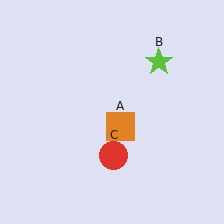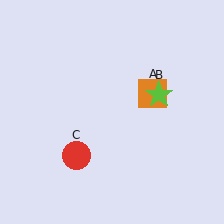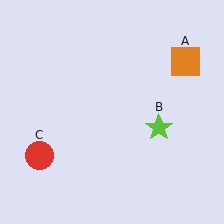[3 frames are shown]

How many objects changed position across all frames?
3 objects changed position: orange square (object A), lime star (object B), red circle (object C).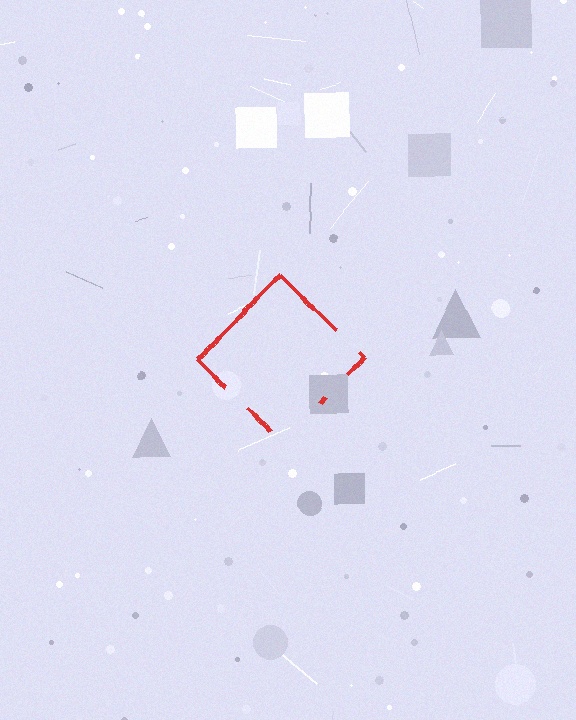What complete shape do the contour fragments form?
The contour fragments form a diamond.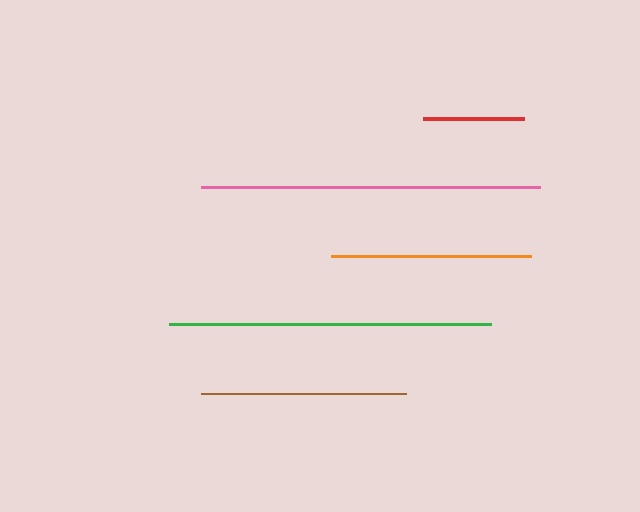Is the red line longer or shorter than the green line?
The green line is longer than the red line.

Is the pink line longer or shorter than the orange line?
The pink line is longer than the orange line.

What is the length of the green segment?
The green segment is approximately 322 pixels long.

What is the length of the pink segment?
The pink segment is approximately 339 pixels long.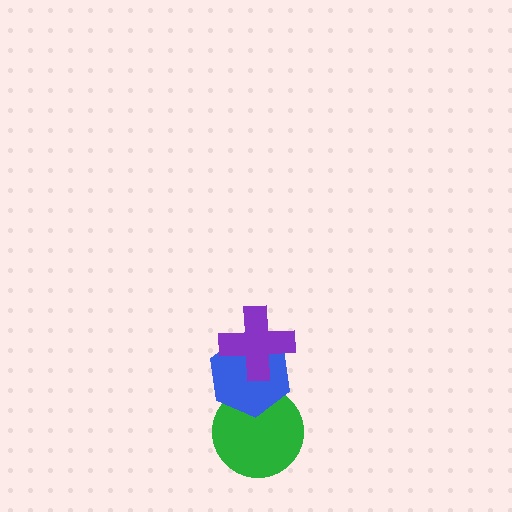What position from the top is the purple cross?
The purple cross is 1st from the top.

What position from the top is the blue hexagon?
The blue hexagon is 2nd from the top.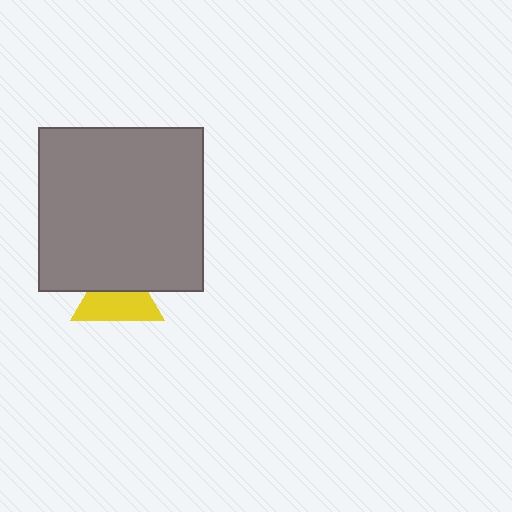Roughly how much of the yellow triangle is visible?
About half of it is visible (roughly 60%).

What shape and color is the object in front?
The object in front is a gray square.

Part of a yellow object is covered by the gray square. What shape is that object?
It is a triangle.